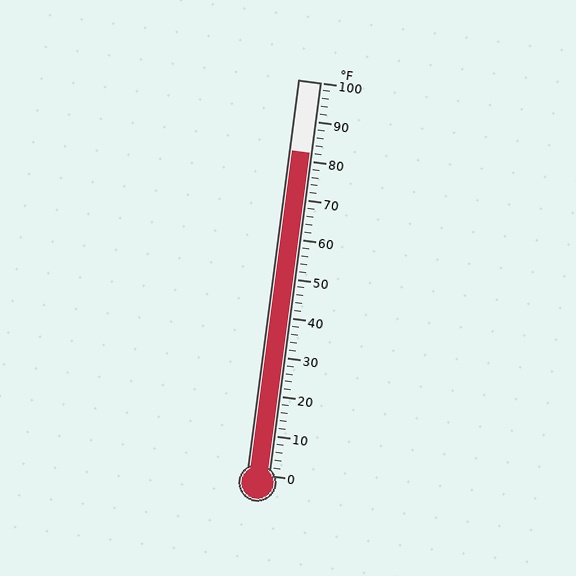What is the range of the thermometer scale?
The thermometer scale ranges from 0°F to 100°F.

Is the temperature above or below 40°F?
The temperature is above 40°F.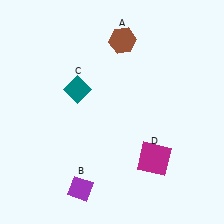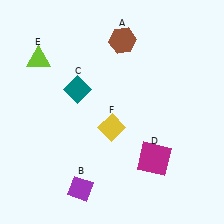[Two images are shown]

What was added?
A lime triangle (E), a yellow diamond (F) were added in Image 2.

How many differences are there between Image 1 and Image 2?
There are 2 differences between the two images.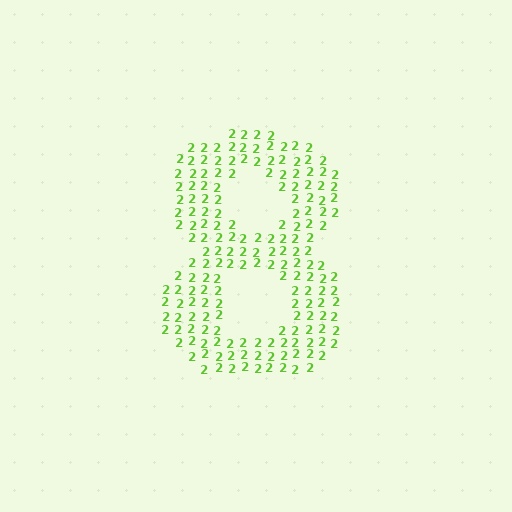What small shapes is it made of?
It is made of small digit 2's.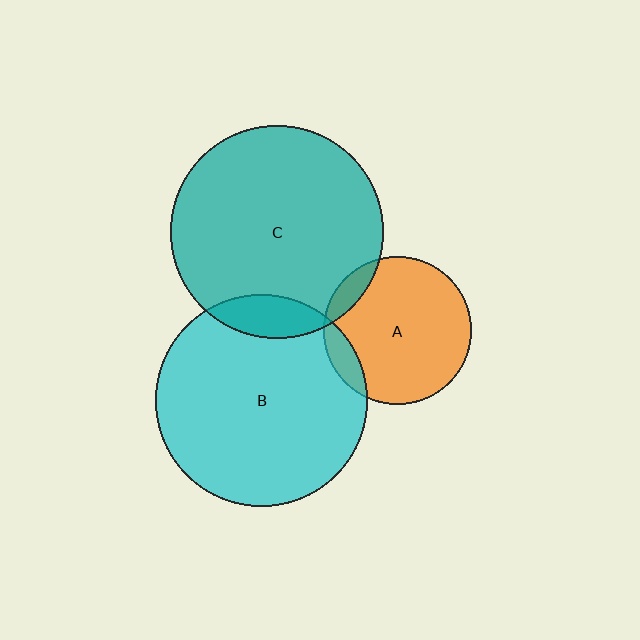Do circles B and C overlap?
Yes.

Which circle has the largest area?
Circle C (teal).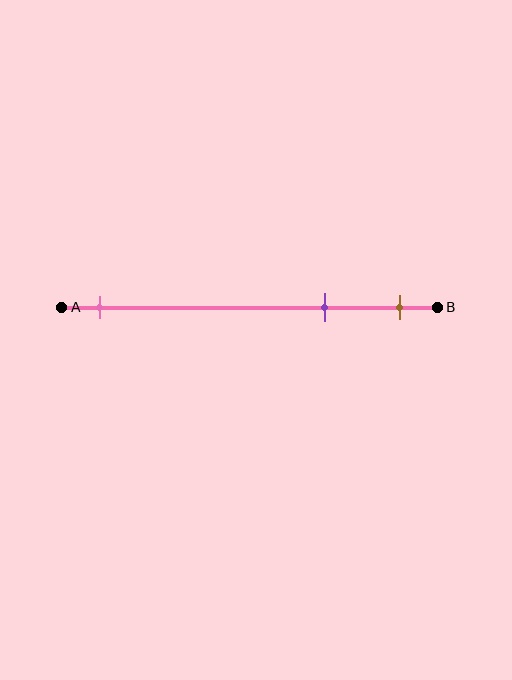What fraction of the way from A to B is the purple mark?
The purple mark is approximately 70% (0.7) of the way from A to B.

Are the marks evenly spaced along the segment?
No, the marks are not evenly spaced.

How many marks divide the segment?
There are 3 marks dividing the segment.